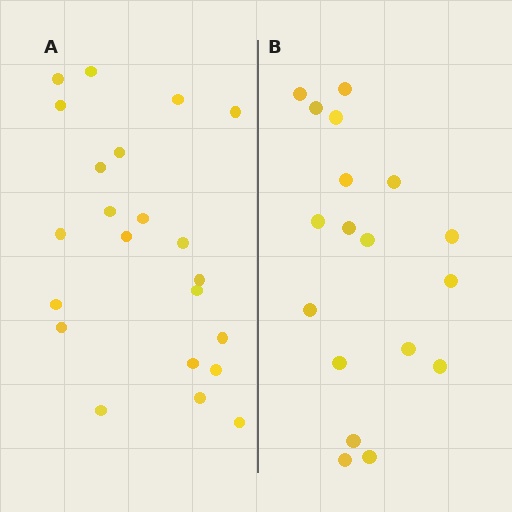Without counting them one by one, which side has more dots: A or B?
Region A (the left region) has more dots.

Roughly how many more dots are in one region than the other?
Region A has about 4 more dots than region B.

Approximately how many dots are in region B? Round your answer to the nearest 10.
About 20 dots. (The exact count is 18, which rounds to 20.)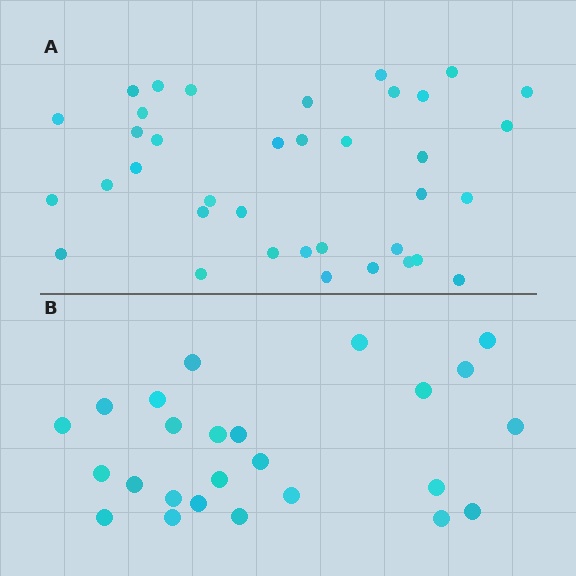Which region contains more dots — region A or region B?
Region A (the top region) has more dots.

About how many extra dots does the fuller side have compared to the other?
Region A has roughly 12 or so more dots than region B.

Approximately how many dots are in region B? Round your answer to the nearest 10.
About 20 dots. (The exact count is 25, which rounds to 20.)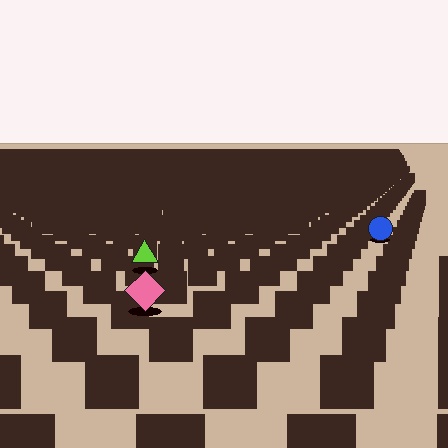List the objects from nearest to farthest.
From nearest to farthest: the pink diamond, the lime triangle, the blue circle.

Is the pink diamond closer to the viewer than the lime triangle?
Yes. The pink diamond is closer — you can tell from the texture gradient: the ground texture is coarser near it.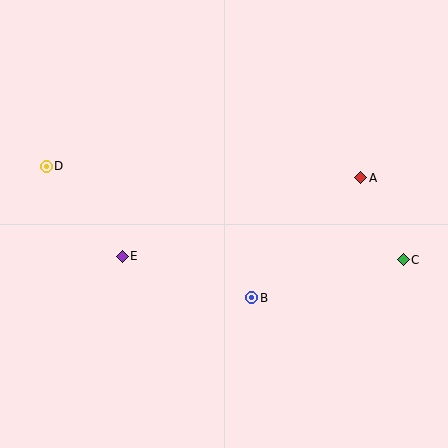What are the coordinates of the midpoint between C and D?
The midpoint between C and D is at (225, 213).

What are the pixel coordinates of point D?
Point D is at (46, 166).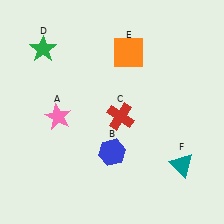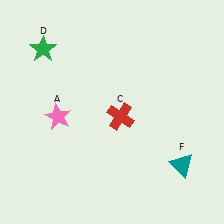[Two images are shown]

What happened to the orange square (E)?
The orange square (E) was removed in Image 2. It was in the top-right area of Image 1.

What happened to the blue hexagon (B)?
The blue hexagon (B) was removed in Image 2. It was in the bottom-right area of Image 1.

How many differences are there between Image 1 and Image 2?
There are 2 differences between the two images.